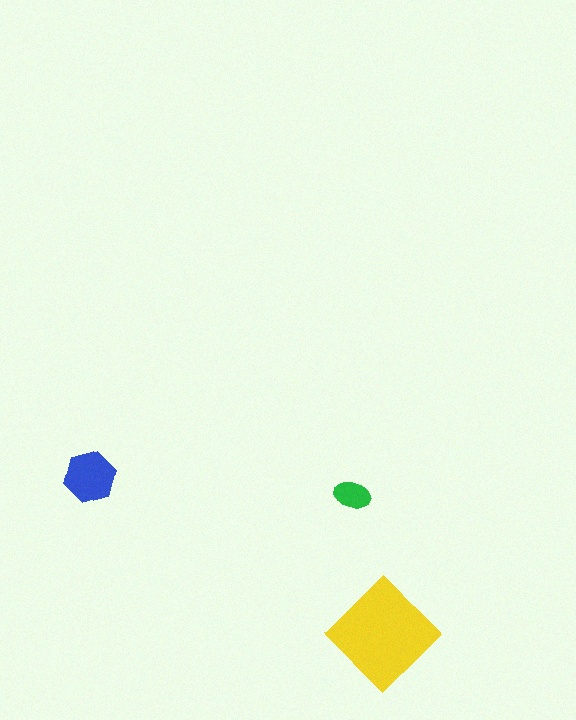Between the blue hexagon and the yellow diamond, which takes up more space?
The yellow diamond.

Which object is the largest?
The yellow diamond.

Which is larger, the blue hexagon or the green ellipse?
The blue hexagon.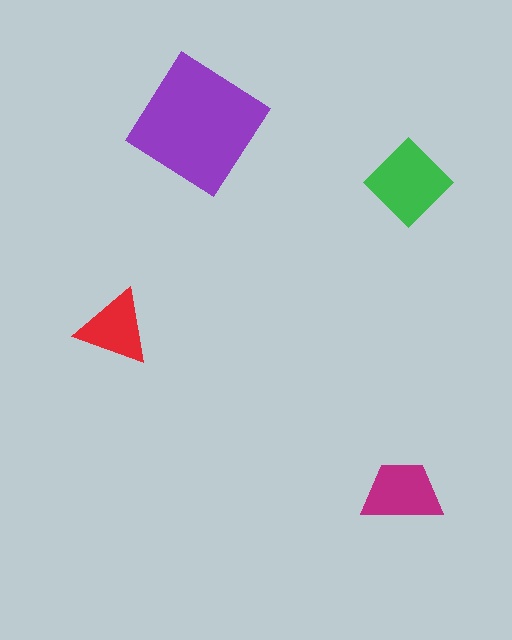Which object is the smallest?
The red triangle.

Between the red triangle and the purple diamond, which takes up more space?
The purple diamond.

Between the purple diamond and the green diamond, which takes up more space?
The purple diamond.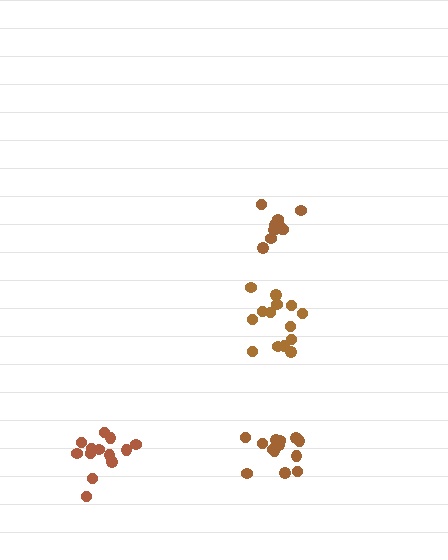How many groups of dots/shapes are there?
There are 4 groups.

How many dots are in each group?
Group 1: 13 dots, Group 2: 13 dots, Group 3: 10 dots, Group 4: 14 dots (50 total).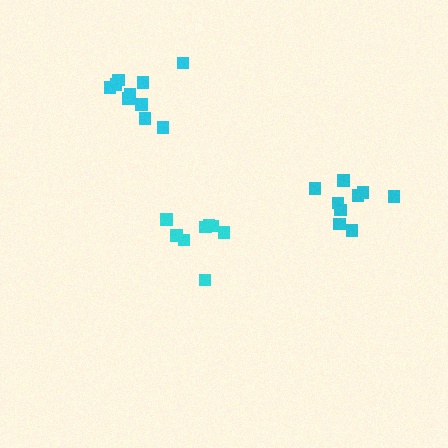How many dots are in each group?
Group 1: 8 dots, Group 2: 10 dots, Group 3: 9 dots (27 total).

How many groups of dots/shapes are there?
There are 3 groups.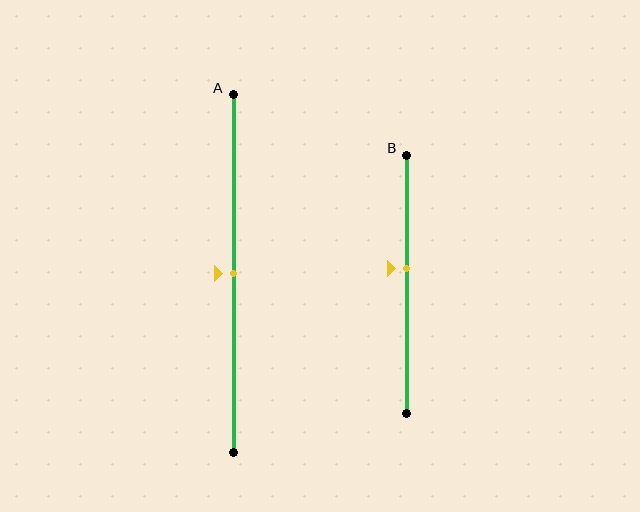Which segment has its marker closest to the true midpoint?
Segment A has its marker closest to the true midpoint.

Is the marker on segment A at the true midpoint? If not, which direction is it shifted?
Yes, the marker on segment A is at the true midpoint.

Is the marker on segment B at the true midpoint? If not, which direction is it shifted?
No, the marker on segment B is shifted upward by about 6% of the segment length.